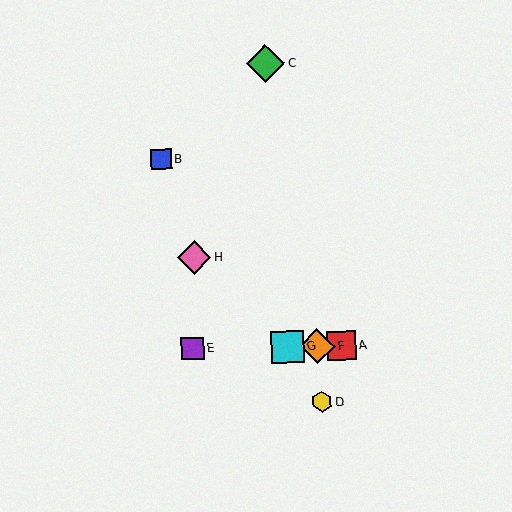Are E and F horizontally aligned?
Yes, both are at y≈348.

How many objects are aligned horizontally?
4 objects (A, E, F, G) are aligned horizontally.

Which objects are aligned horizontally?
Objects A, E, F, G are aligned horizontally.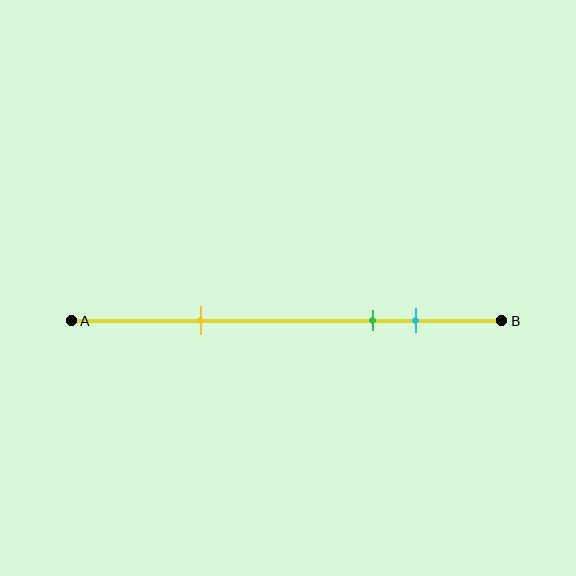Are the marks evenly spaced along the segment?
No, the marks are not evenly spaced.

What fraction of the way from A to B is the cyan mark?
The cyan mark is approximately 80% (0.8) of the way from A to B.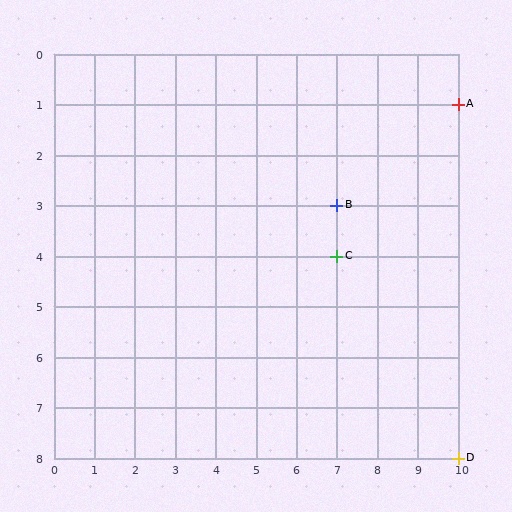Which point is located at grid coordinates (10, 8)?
Point D is at (10, 8).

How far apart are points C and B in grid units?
Points C and B are 1 row apart.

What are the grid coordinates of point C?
Point C is at grid coordinates (7, 4).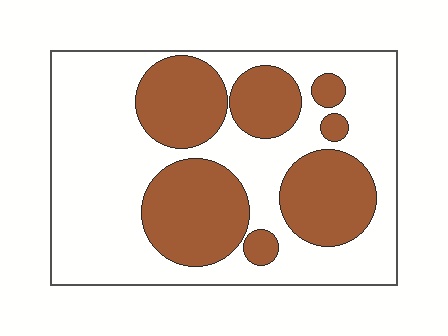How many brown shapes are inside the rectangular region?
7.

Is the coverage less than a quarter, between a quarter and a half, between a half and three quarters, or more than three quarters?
Between a quarter and a half.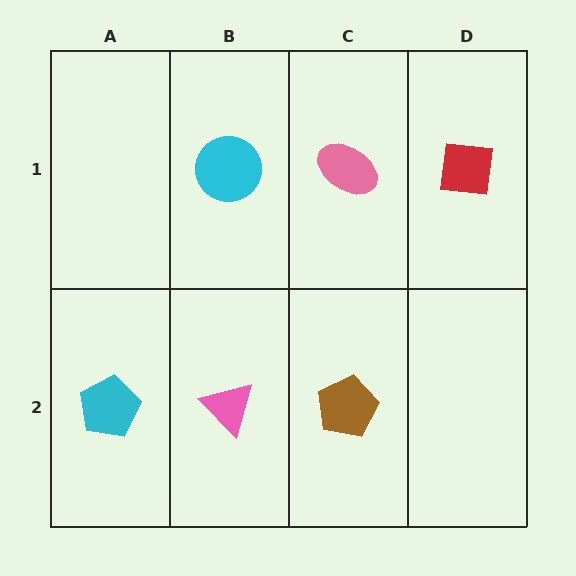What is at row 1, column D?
A red square.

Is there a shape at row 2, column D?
No, that cell is empty.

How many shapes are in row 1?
3 shapes.